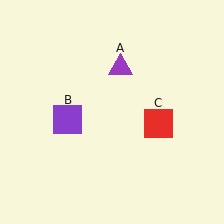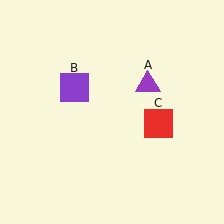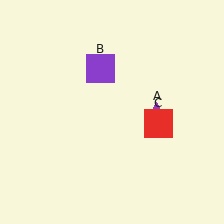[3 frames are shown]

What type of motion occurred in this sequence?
The purple triangle (object A), purple square (object B) rotated clockwise around the center of the scene.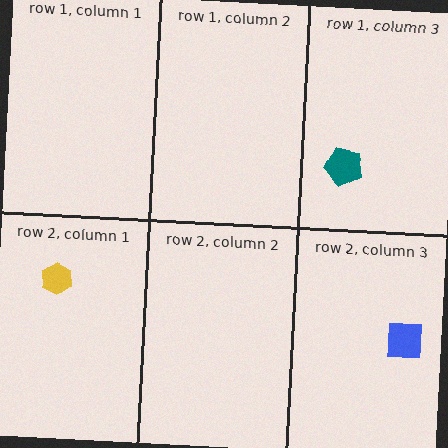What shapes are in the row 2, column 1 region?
The yellow hexagon.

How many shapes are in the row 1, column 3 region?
1.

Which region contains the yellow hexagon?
The row 2, column 1 region.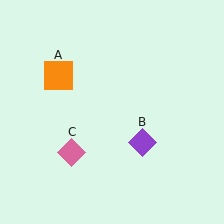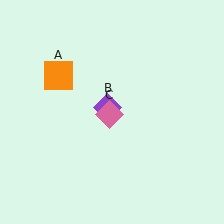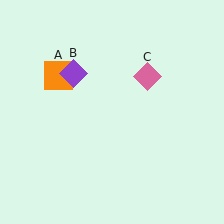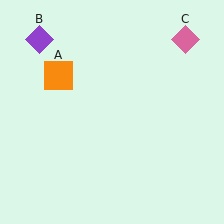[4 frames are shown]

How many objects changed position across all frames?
2 objects changed position: purple diamond (object B), pink diamond (object C).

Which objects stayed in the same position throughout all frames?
Orange square (object A) remained stationary.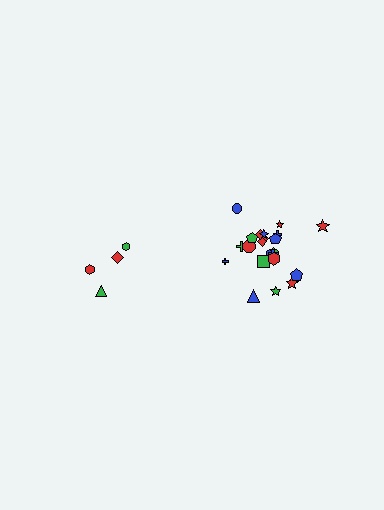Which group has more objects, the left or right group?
The right group.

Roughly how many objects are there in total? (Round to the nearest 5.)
Roughly 25 objects in total.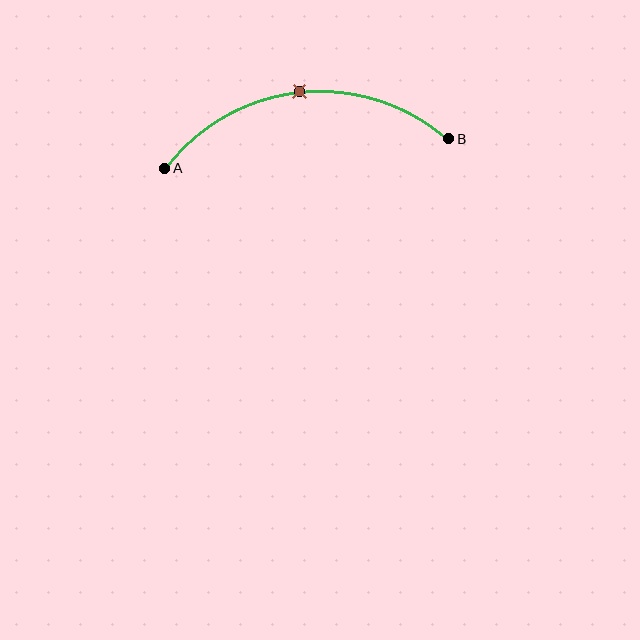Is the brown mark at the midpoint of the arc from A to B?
Yes. The brown mark lies on the arc at equal arc-length from both A and B — it is the arc midpoint.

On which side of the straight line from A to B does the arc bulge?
The arc bulges above the straight line connecting A and B.